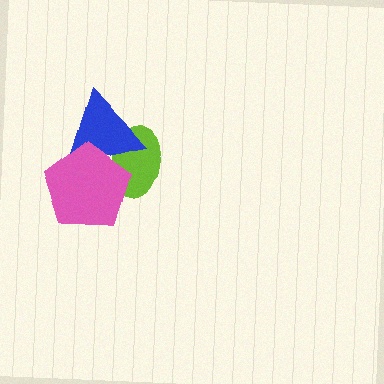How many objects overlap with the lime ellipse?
2 objects overlap with the lime ellipse.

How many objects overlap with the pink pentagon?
2 objects overlap with the pink pentagon.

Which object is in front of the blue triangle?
The pink pentagon is in front of the blue triangle.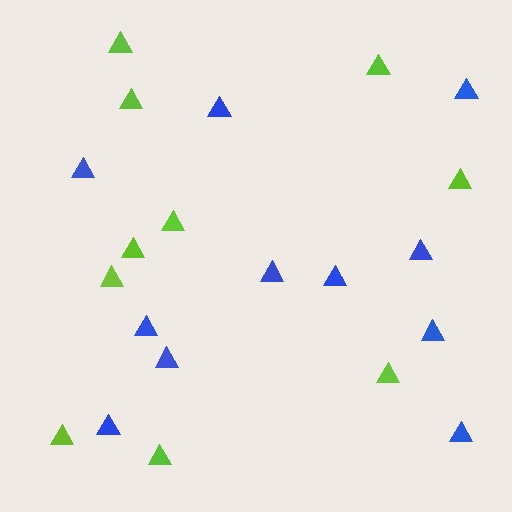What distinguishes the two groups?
There are 2 groups: one group of lime triangles (10) and one group of blue triangles (11).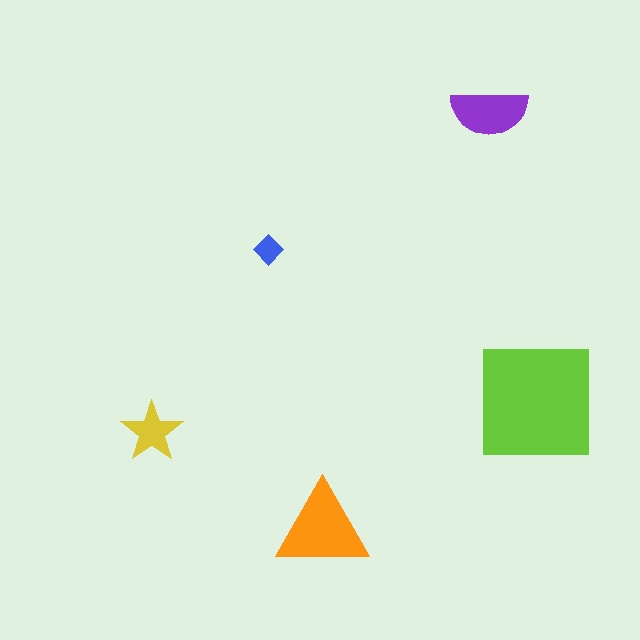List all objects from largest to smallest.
The lime square, the orange triangle, the purple semicircle, the yellow star, the blue diamond.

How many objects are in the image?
There are 5 objects in the image.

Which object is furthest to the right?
The lime square is rightmost.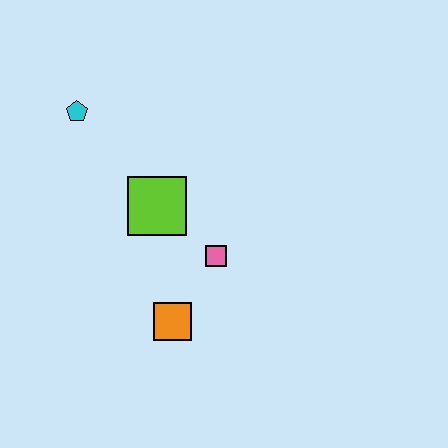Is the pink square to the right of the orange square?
Yes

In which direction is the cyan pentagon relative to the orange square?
The cyan pentagon is above the orange square.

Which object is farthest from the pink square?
The cyan pentagon is farthest from the pink square.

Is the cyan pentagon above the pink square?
Yes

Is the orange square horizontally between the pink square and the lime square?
Yes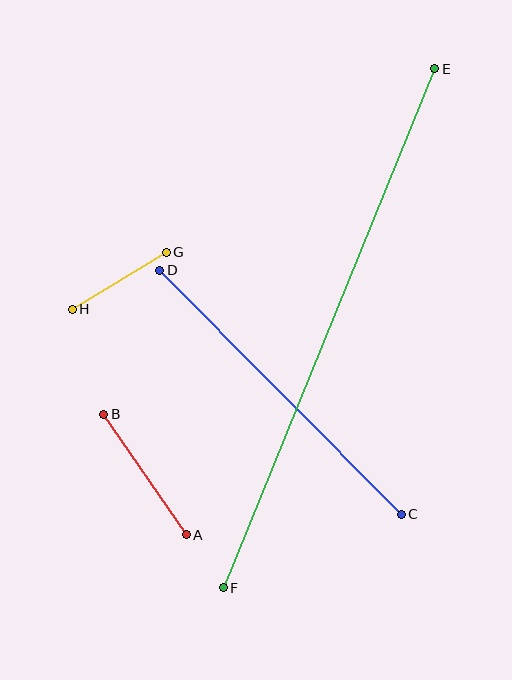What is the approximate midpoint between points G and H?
The midpoint is at approximately (119, 281) pixels.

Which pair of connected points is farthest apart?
Points E and F are farthest apart.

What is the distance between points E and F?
The distance is approximately 560 pixels.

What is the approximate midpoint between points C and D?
The midpoint is at approximately (281, 392) pixels.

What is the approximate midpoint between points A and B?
The midpoint is at approximately (145, 474) pixels.